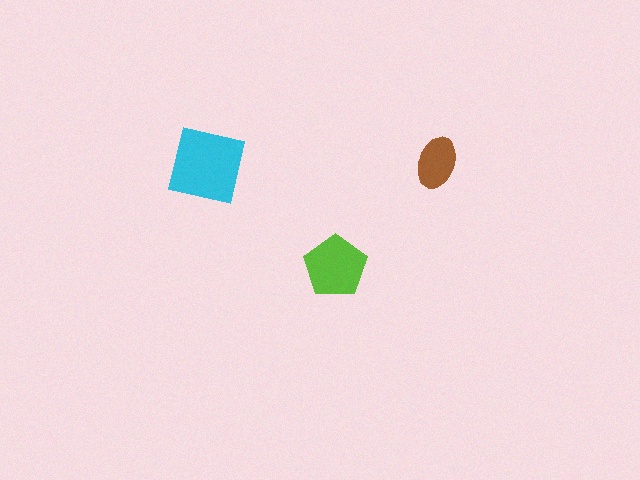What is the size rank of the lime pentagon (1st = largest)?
2nd.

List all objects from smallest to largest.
The brown ellipse, the lime pentagon, the cyan square.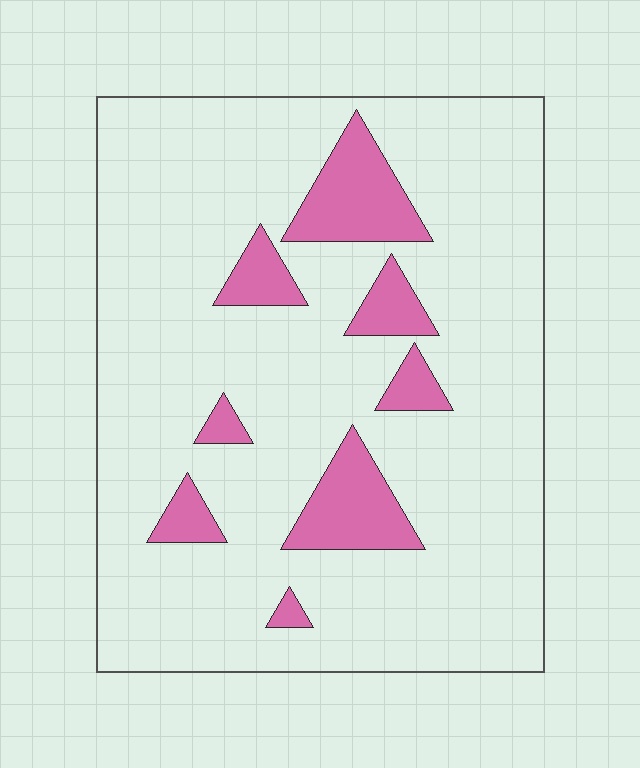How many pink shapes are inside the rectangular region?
8.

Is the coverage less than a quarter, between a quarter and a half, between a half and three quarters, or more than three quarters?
Less than a quarter.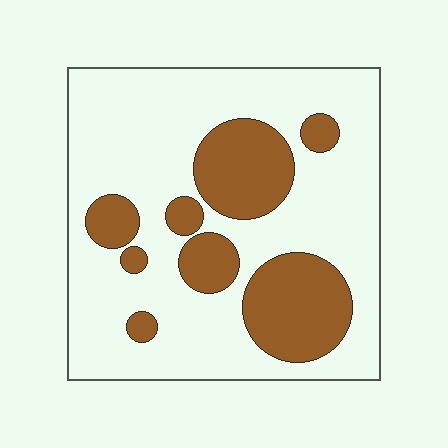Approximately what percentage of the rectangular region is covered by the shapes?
Approximately 25%.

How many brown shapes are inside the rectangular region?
8.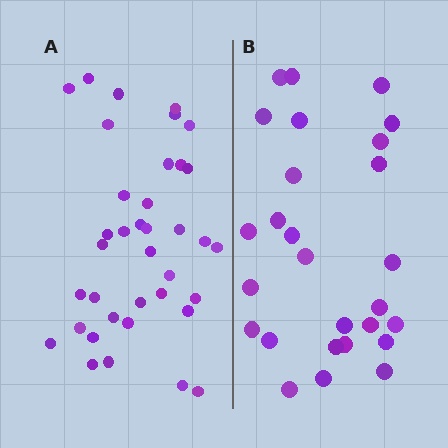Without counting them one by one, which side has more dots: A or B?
Region A (the left region) has more dots.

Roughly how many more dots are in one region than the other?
Region A has roughly 10 or so more dots than region B.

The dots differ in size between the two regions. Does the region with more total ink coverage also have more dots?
No. Region B has more total ink coverage because its dots are larger, but region A actually contains more individual dots. Total area can be misleading — the number of items is what matters here.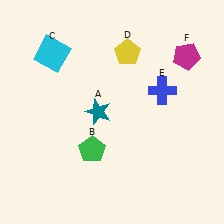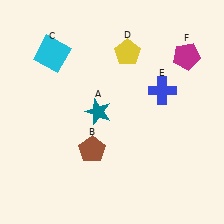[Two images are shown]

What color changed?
The pentagon (B) changed from green in Image 1 to brown in Image 2.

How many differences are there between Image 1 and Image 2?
There is 1 difference between the two images.